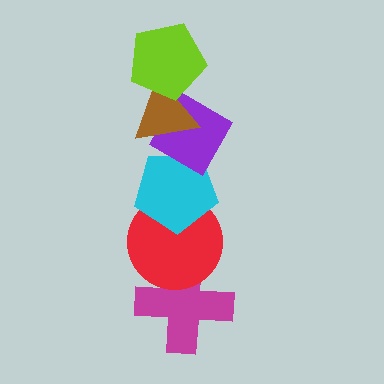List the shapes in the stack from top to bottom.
From top to bottom: the lime pentagon, the brown triangle, the purple diamond, the cyan pentagon, the red circle, the magenta cross.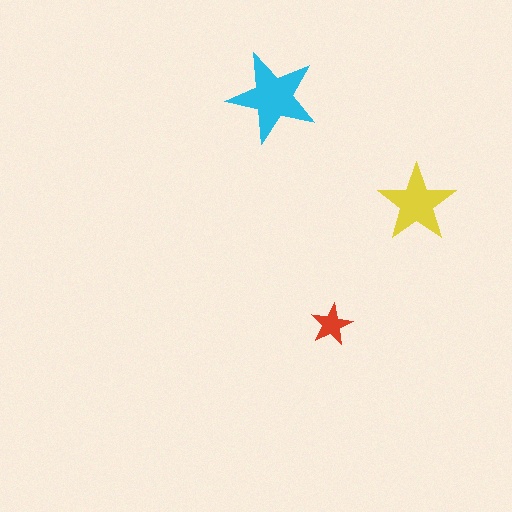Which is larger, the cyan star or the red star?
The cyan one.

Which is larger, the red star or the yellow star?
The yellow one.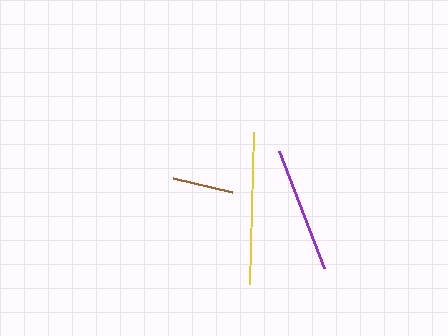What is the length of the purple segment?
The purple segment is approximately 126 pixels long.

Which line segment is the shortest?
The brown line is the shortest at approximately 60 pixels.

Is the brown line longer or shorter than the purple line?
The purple line is longer than the brown line.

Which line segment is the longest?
The yellow line is the longest at approximately 152 pixels.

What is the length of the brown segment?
The brown segment is approximately 60 pixels long.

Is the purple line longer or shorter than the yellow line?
The yellow line is longer than the purple line.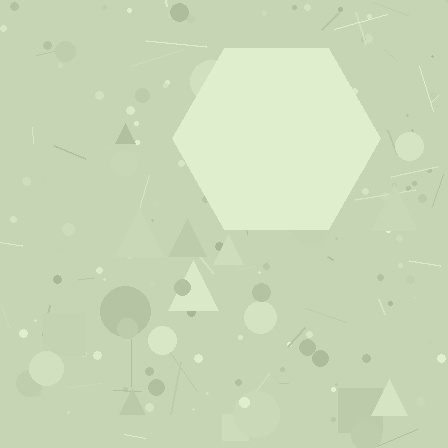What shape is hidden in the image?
A hexagon is hidden in the image.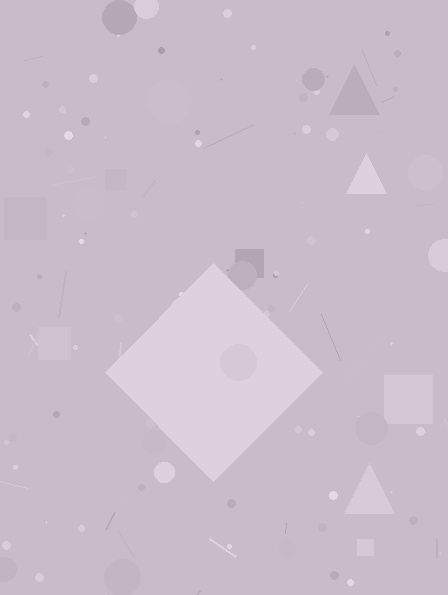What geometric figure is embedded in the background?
A diamond is embedded in the background.